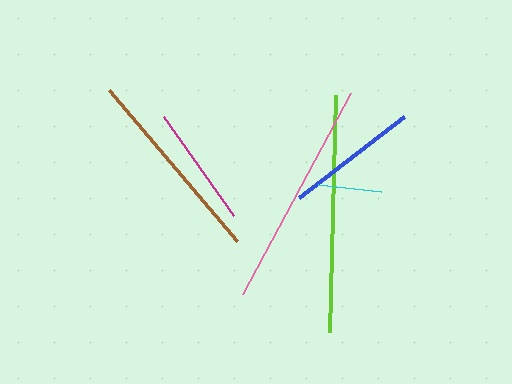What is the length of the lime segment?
The lime segment is approximately 237 pixels long.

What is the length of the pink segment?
The pink segment is approximately 228 pixels long.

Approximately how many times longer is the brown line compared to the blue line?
The brown line is approximately 1.5 times the length of the blue line.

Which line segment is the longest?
The lime line is the longest at approximately 237 pixels.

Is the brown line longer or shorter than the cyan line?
The brown line is longer than the cyan line.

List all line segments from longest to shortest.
From longest to shortest: lime, pink, brown, blue, magenta, cyan.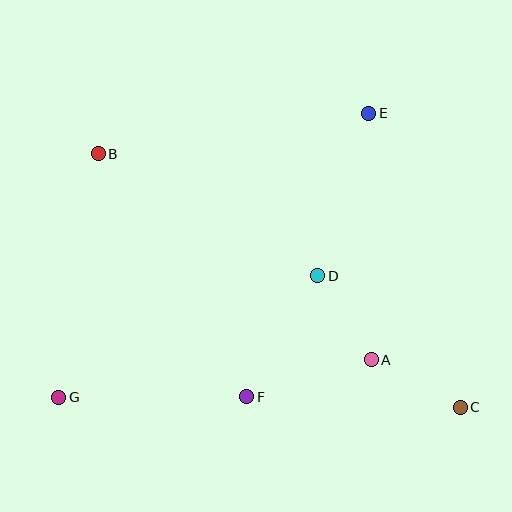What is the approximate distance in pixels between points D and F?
The distance between D and F is approximately 141 pixels.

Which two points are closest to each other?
Points A and D are closest to each other.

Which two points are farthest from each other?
Points B and C are farthest from each other.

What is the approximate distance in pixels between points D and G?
The distance between D and G is approximately 286 pixels.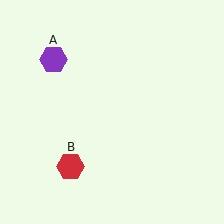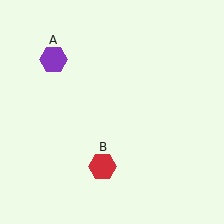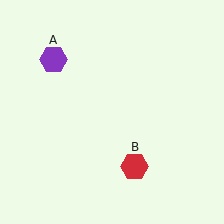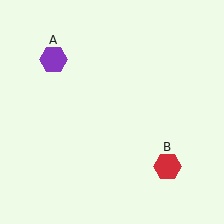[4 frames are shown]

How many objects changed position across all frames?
1 object changed position: red hexagon (object B).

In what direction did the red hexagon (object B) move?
The red hexagon (object B) moved right.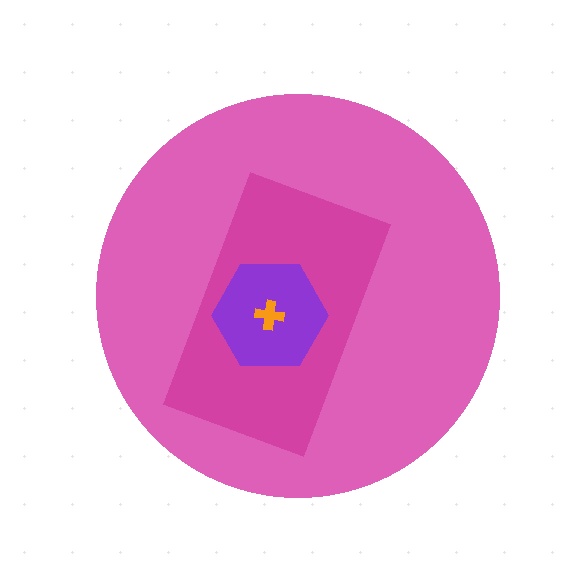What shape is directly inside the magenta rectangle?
The purple hexagon.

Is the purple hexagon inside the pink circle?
Yes.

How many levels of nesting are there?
4.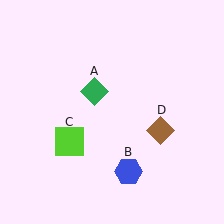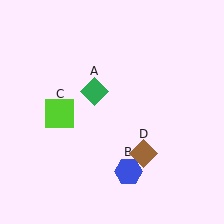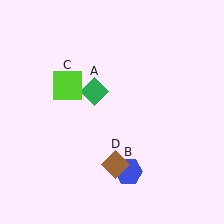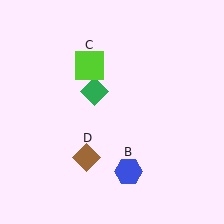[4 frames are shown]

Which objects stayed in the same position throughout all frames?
Green diamond (object A) and blue hexagon (object B) remained stationary.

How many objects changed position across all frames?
2 objects changed position: lime square (object C), brown diamond (object D).